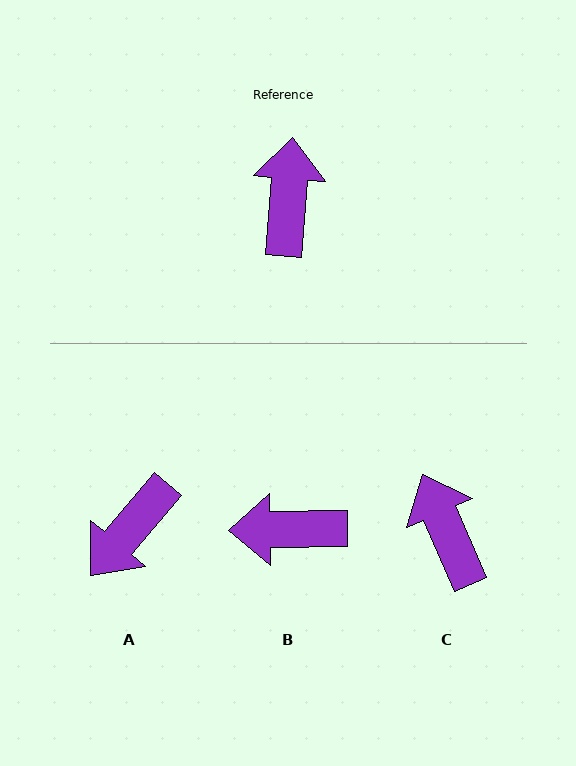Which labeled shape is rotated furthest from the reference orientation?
A, about 144 degrees away.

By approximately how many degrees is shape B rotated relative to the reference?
Approximately 95 degrees counter-clockwise.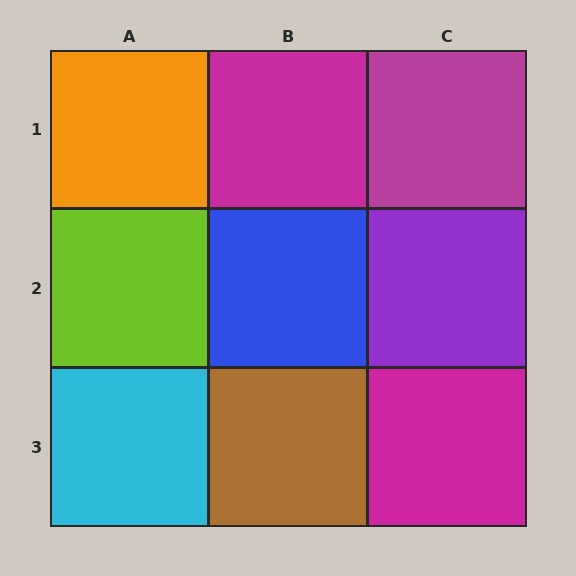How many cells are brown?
1 cell is brown.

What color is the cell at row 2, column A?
Lime.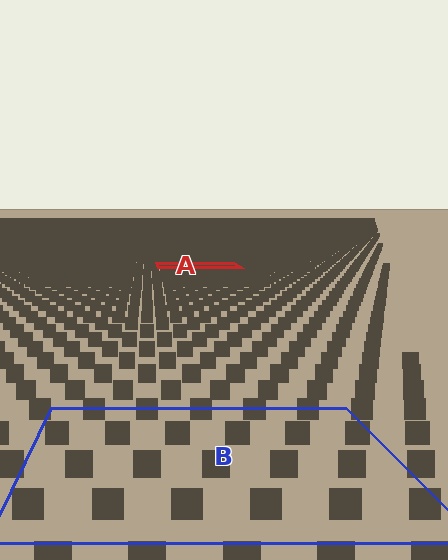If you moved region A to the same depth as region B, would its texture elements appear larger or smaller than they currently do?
They would appear larger. At a closer depth, the same texture elements are projected at a bigger on-screen size.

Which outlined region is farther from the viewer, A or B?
Region A is farther from the viewer — the texture elements inside it appear smaller and more densely packed.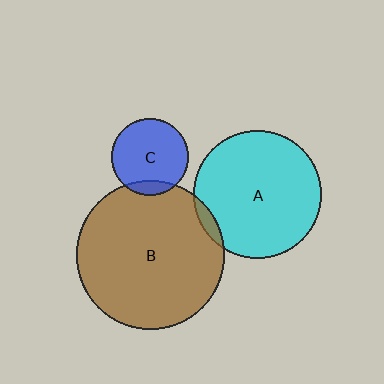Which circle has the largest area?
Circle B (brown).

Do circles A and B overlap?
Yes.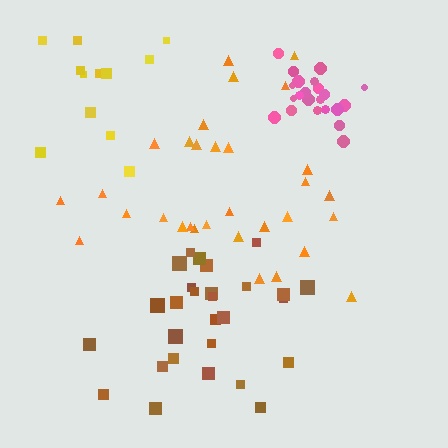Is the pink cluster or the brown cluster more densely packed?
Pink.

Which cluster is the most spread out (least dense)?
Yellow.